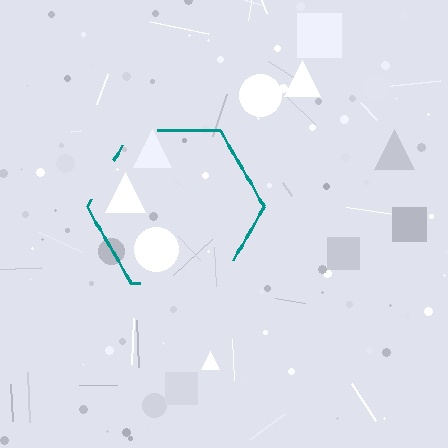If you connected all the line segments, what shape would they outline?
They would outline a hexagon.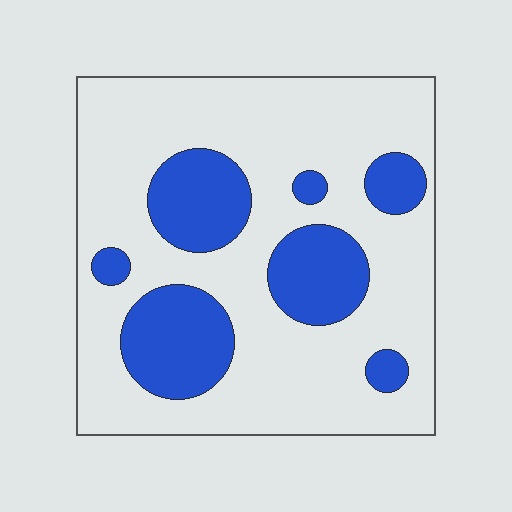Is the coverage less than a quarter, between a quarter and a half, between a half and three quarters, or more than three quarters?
Between a quarter and a half.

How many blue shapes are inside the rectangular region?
7.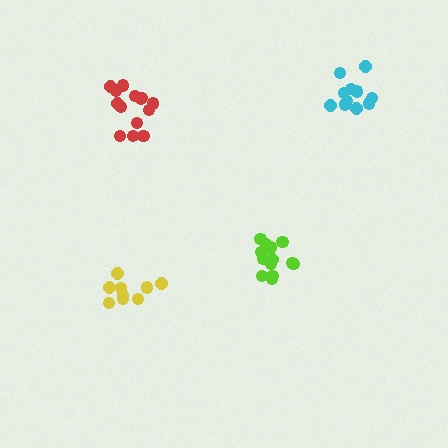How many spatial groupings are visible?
There are 4 spatial groupings.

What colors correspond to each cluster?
The clusters are colored: yellow, red, cyan, lime.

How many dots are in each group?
Group 1: 9 dots, Group 2: 14 dots, Group 3: 11 dots, Group 4: 14 dots (48 total).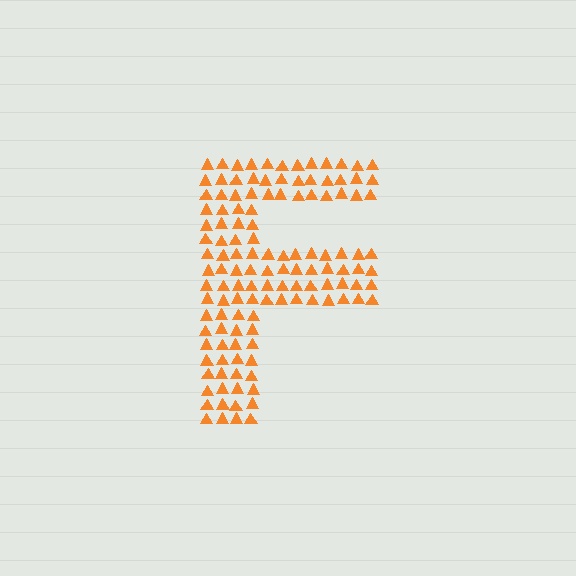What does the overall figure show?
The overall figure shows the letter F.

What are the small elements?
The small elements are triangles.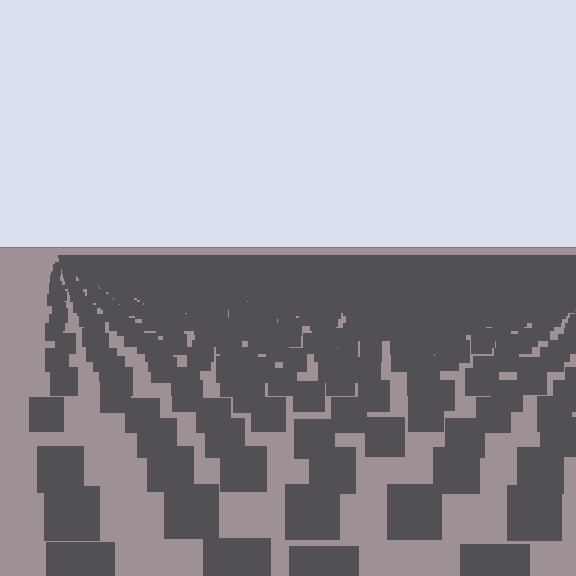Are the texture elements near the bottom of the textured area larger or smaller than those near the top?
Larger. Near the bottom, elements are closer to the viewer and appear at a bigger on-screen size.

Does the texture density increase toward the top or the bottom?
Density increases toward the top.